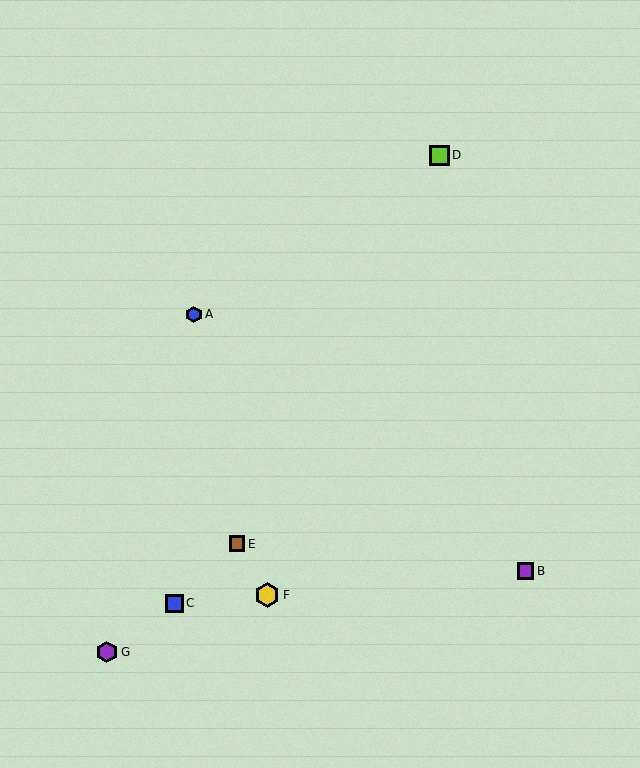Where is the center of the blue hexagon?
The center of the blue hexagon is at (194, 314).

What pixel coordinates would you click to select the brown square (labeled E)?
Click at (237, 544) to select the brown square E.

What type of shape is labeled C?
Shape C is a blue square.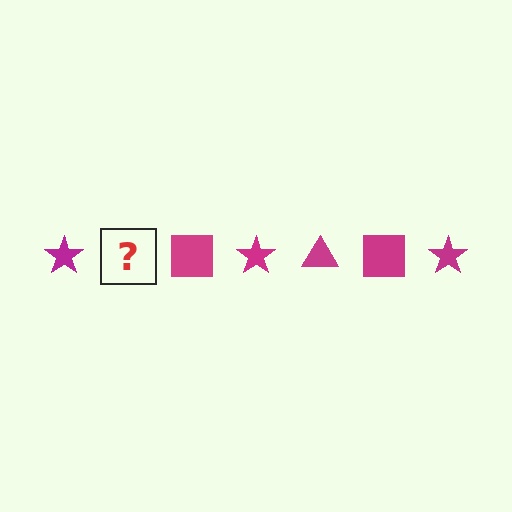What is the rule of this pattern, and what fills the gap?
The rule is that the pattern cycles through star, triangle, square shapes in magenta. The gap should be filled with a magenta triangle.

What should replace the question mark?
The question mark should be replaced with a magenta triangle.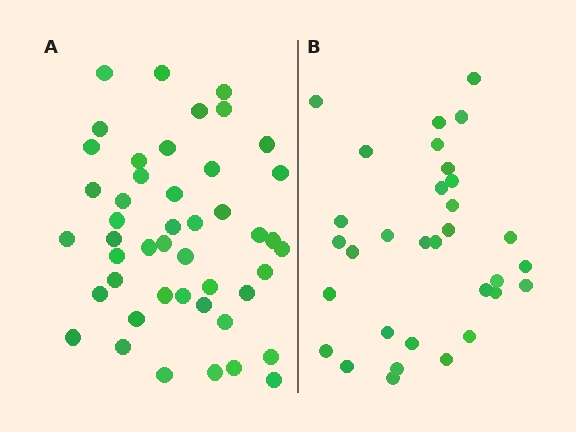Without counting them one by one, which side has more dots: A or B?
Region A (the left region) has more dots.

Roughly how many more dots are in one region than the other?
Region A has approximately 15 more dots than region B.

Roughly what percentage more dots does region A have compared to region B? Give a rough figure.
About 45% more.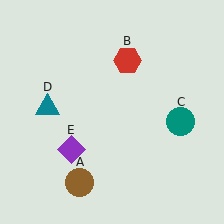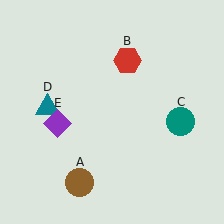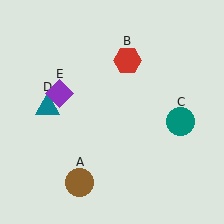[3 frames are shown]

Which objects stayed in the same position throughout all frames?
Brown circle (object A) and red hexagon (object B) and teal circle (object C) and teal triangle (object D) remained stationary.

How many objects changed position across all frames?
1 object changed position: purple diamond (object E).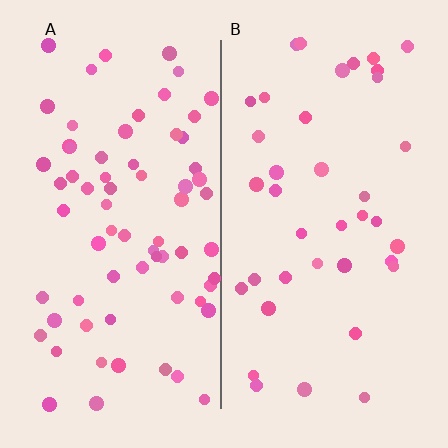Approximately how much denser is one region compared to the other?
Approximately 1.8× — region A over region B.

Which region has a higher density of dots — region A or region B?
A (the left).